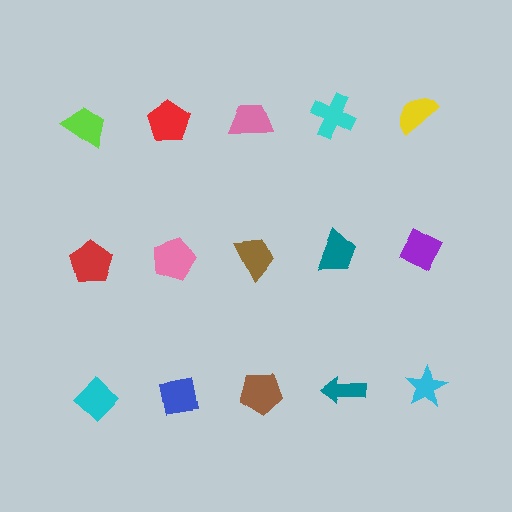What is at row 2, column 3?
A brown trapezoid.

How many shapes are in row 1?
5 shapes.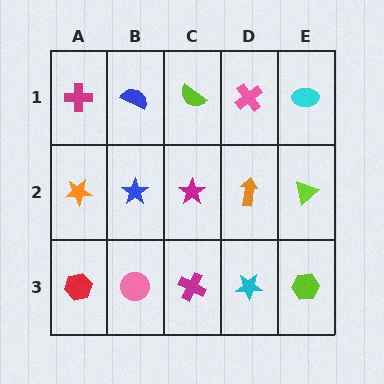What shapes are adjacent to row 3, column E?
A lime triangle (row 2, column E), a cyan star (row 3, column D).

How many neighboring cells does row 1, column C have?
3.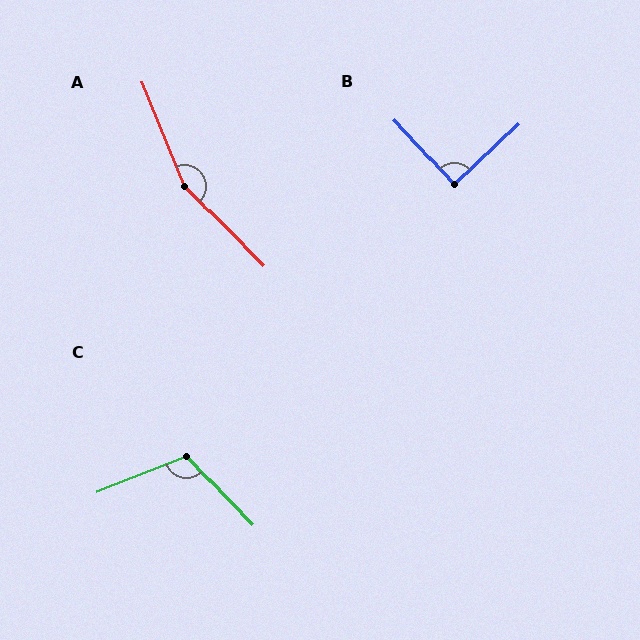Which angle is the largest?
A, at approximately 158 degrees.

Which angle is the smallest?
B, at approximately 90 degrees.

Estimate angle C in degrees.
Approximately 112 degrees.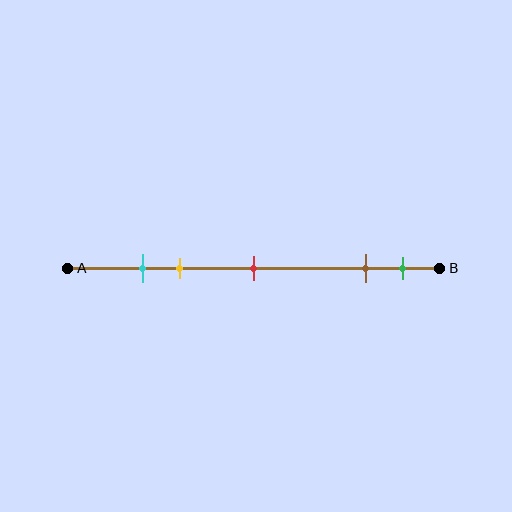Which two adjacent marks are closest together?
The cyan and yellow marks are the closest adjacent pair.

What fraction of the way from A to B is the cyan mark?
The cyan mark is approximately 20% (0.2) of the way from A to B.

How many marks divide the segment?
There are 5 marks dividing the segment.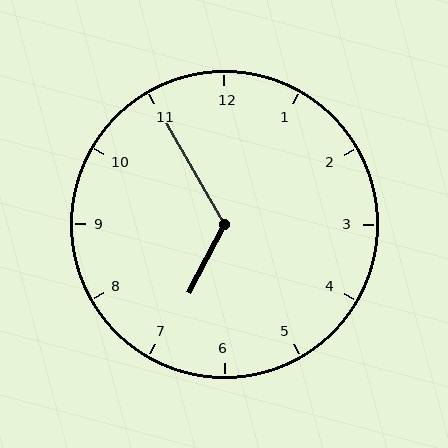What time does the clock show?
6:55.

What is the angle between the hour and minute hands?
Approximately 122 degrees.